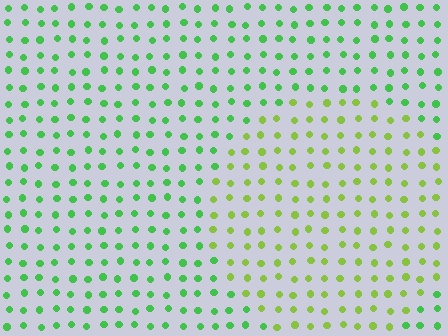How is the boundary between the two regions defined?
The boundary is defined purely by a slight shift in hue (about 37 degrees). Spacing, size, and orientation are identical on both sides.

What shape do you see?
I see a circle.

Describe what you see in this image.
The image is filled with small green elements in a uniform arrangement. A circle-shaped region is visible where the elements are tinted to a slightly different hue, forming a subtle color boundary.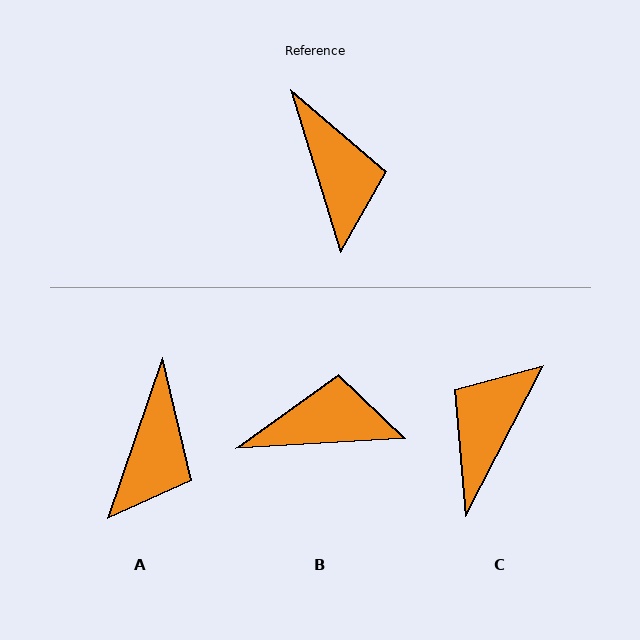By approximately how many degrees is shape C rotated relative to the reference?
Approximately 135 degrees counter-clockwise.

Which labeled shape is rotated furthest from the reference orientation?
C, about 135 degrees away.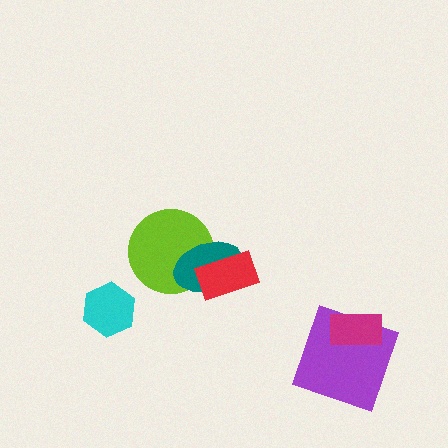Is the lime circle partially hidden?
Yes, it is partially covered by another shape.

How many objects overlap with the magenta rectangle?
1 object overlaps with the magenta rectangle.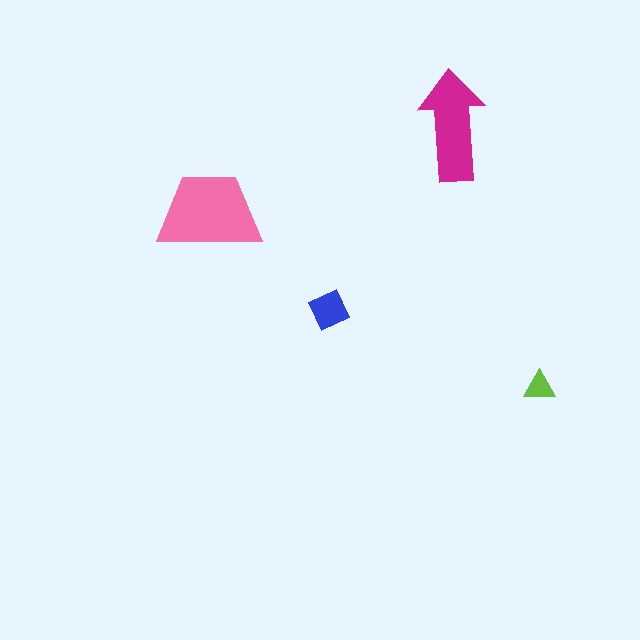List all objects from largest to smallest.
The pink trapezoid, the magenta arrow, the blue diamond, the lime triangle.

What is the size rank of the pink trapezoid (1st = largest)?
1st.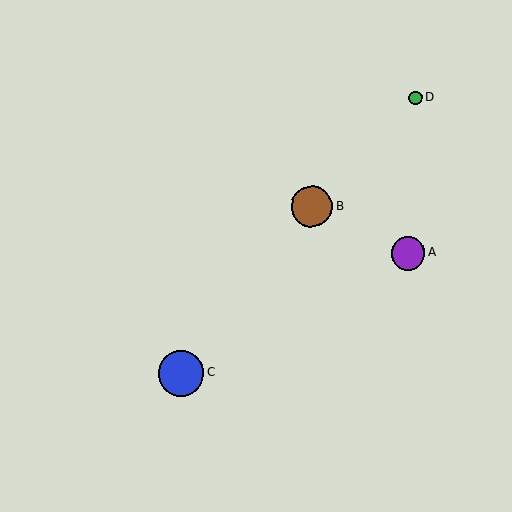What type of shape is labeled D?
Shape D is a green circle.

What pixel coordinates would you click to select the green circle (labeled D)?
Click at (415, 98) to select the green circle D.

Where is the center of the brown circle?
The center of the brown circle is at (312, 207).